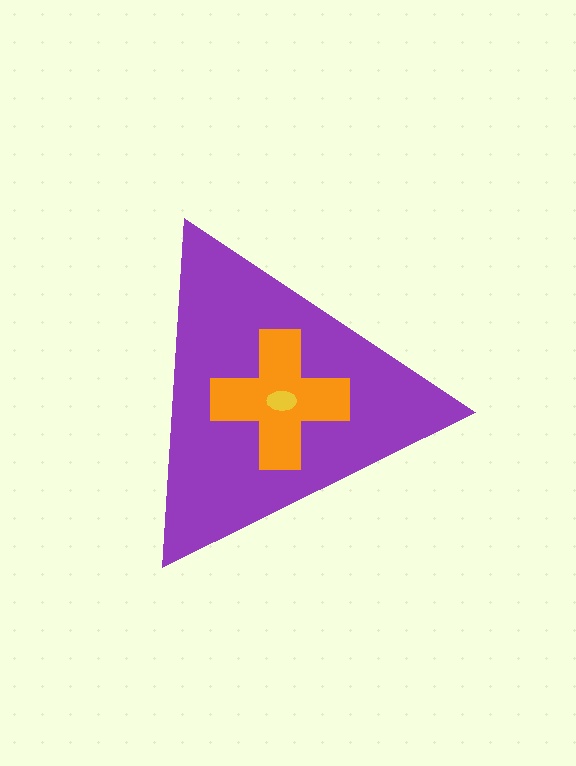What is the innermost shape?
The yellow ellipse.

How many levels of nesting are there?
3.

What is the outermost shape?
The purple triangle.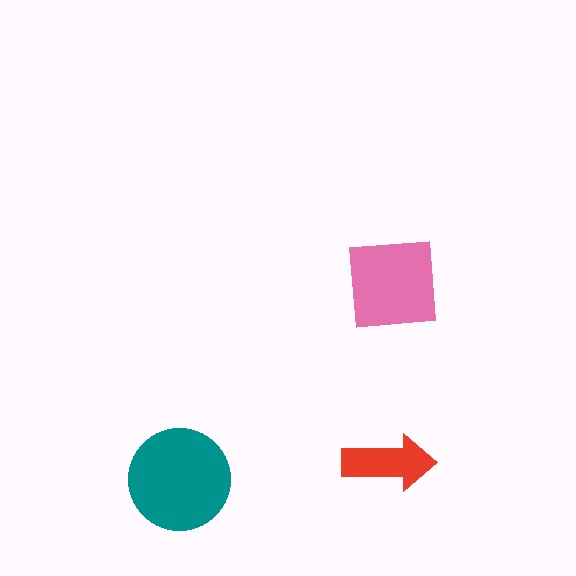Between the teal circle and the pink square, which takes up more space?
The teal circle.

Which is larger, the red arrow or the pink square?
The pink square.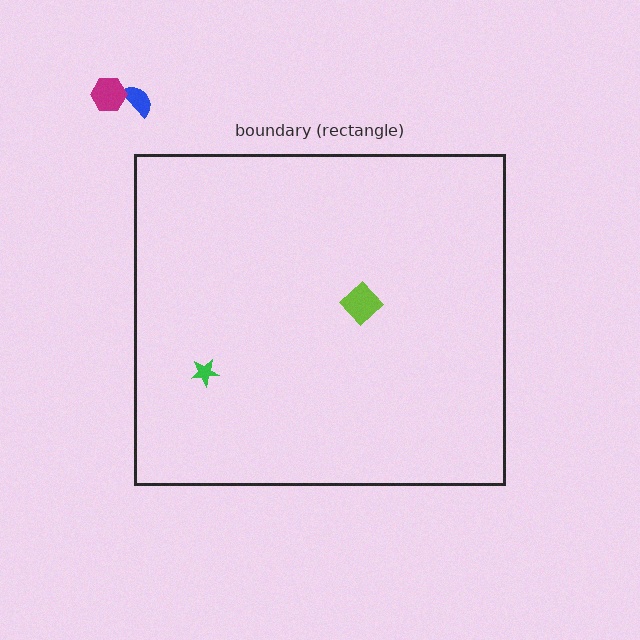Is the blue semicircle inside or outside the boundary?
Outside.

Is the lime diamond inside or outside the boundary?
Inside.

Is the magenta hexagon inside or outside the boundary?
Outside.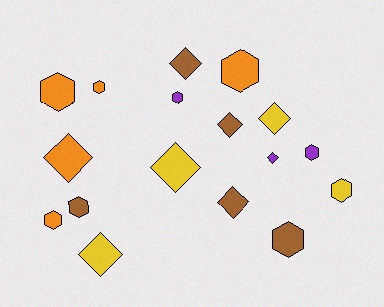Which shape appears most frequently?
Hexagon, with 9 objects.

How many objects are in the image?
There are 17 objects.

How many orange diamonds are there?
There is 1 orange diamond.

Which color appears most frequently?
Brown, with 5 objects.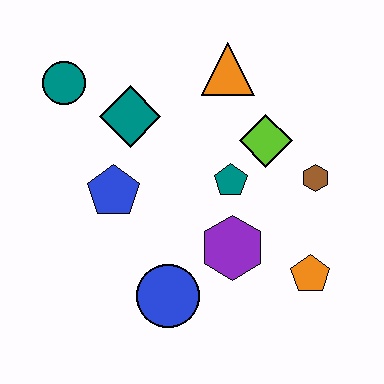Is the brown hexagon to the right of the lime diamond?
Yes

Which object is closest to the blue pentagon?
The teal diamond is closest to the blue pentagon.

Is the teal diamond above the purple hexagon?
Yes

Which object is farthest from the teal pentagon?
The teal circle is farthest from the teal pentagon.